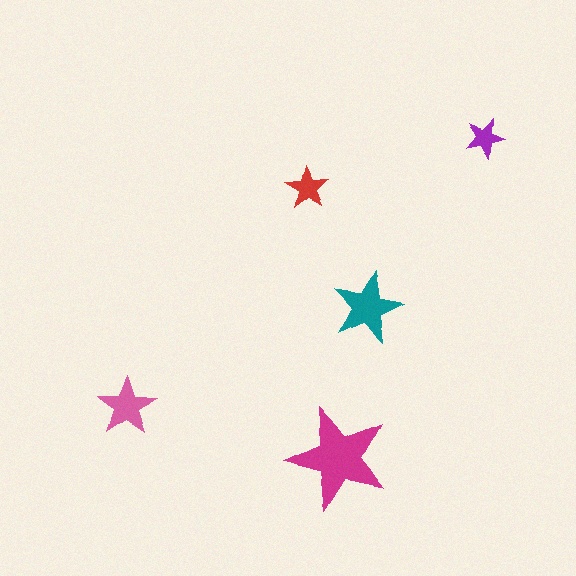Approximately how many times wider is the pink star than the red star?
About 1.5 times wider.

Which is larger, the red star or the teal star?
The teal one.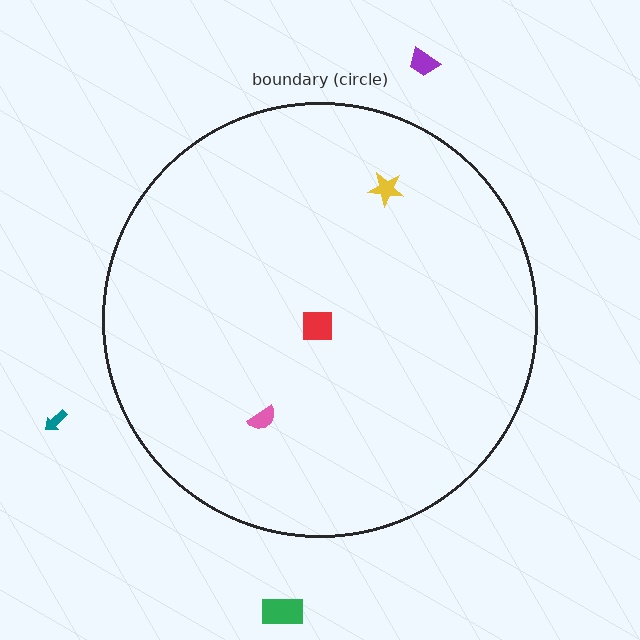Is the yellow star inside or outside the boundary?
Inside.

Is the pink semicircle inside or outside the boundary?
Inside.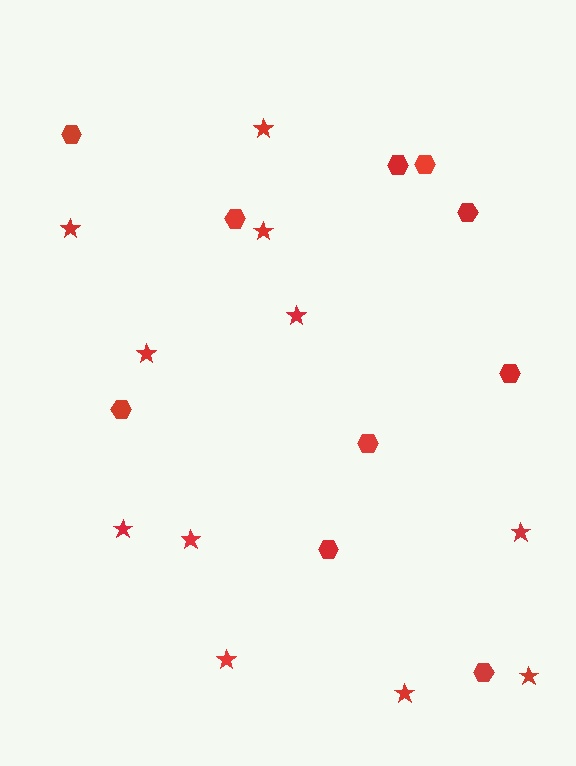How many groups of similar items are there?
There are 2 groups: one group of hexagons (10) and one group of stars (11).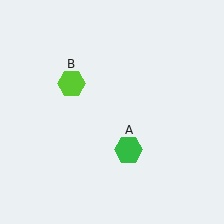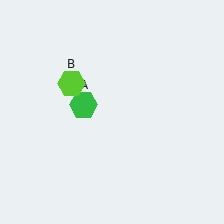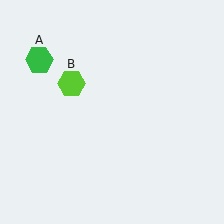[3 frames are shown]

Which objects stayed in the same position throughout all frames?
Lime hexagon (object B) remained stationary.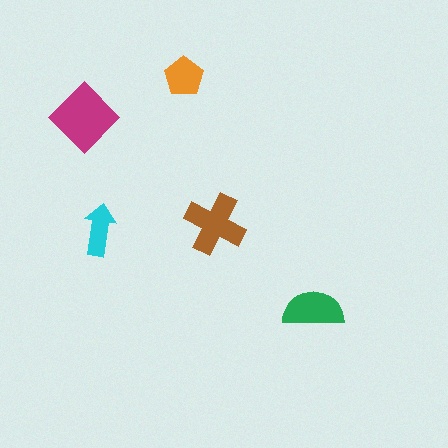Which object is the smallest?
The cyan arrow.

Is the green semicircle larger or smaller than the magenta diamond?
Smaller.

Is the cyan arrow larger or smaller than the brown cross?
Smaller.